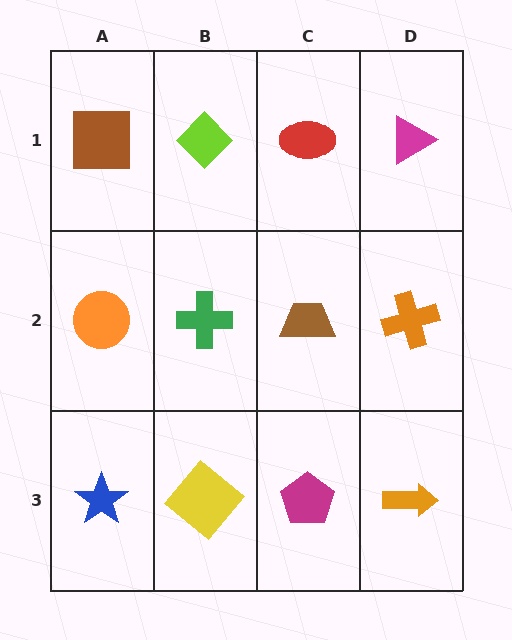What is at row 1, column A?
A brown square.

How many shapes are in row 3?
4 shapes.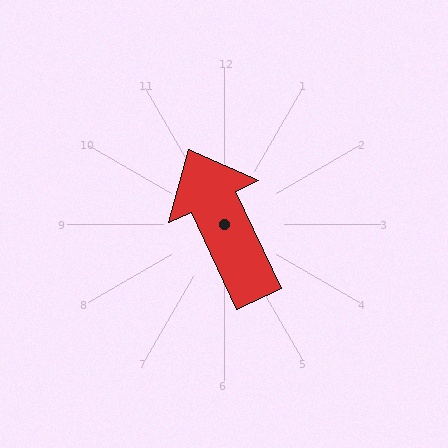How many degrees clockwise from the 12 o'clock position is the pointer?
Approximately 335 degrees.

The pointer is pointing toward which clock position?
Roughly 11 o'clock.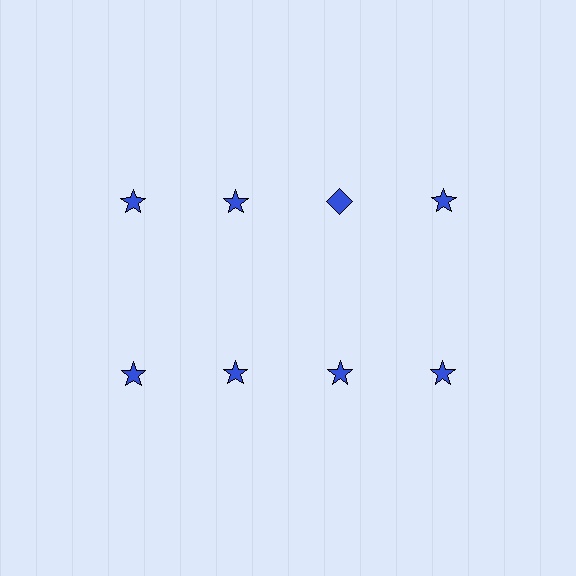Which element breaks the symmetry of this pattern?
The blue diamond in the top row, center column breaks the symmetry. All other shapes are blue stars.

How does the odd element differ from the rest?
It has a different shape: diamond instead of star.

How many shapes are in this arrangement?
There are 8 shapes arranged in a grid pattern.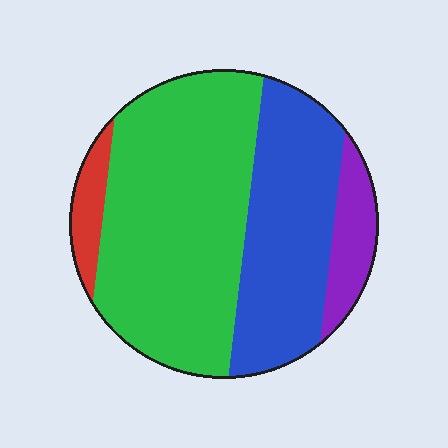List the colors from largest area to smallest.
From largest to smallest: green, blue, purple, red.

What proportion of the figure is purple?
Purple covers roughly 10% of the figure.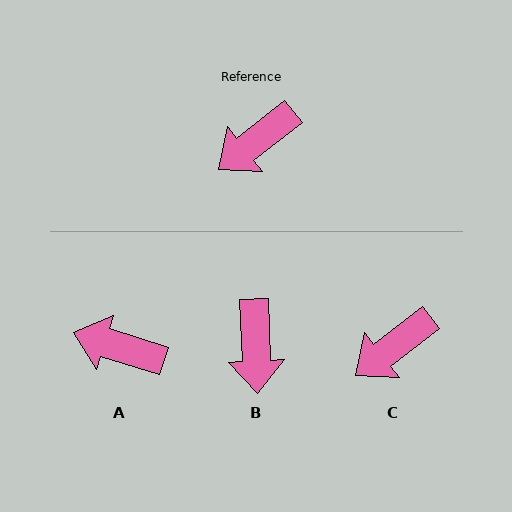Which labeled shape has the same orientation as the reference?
C.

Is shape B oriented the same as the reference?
No, it is off by about 55 degrees.